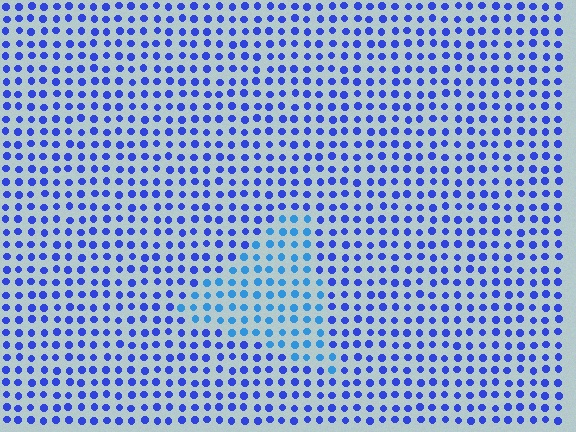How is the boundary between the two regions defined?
The boundary is defined purely by a slight shift in hue (about 28 degrees). Spacing, size, and orientation are identical on both sides.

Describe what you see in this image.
The image is filled with small blue elements in a uniform arrangement. A triangle-shaped region is visible where the elements are tinted to a slightly different hue, forming a subtle color boundary.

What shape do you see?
I see a triangle.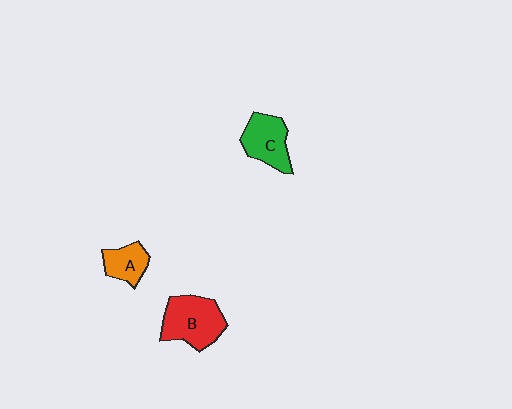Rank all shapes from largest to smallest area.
From largest to smallest: B (red), C (green), A (orange).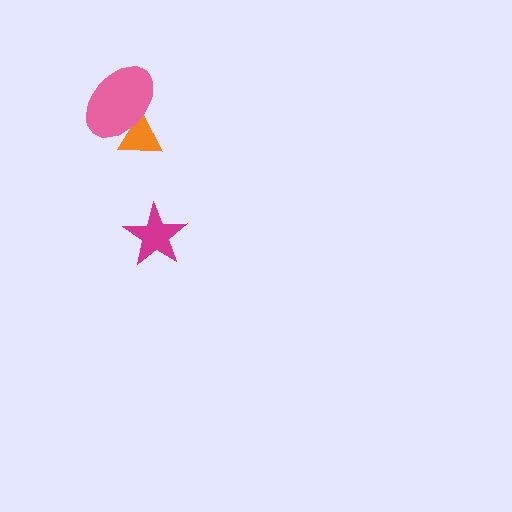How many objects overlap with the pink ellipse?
1 object overlaps with the pink ellipse.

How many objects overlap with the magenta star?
0 objects overlap with the magenta star.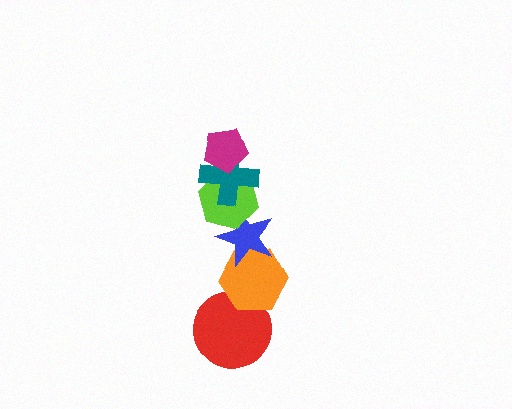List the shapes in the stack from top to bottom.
From top to bottom: the magenta pentagon, the teal cross, the lime hexagon, the blue star, the orange hexagon, the red circle.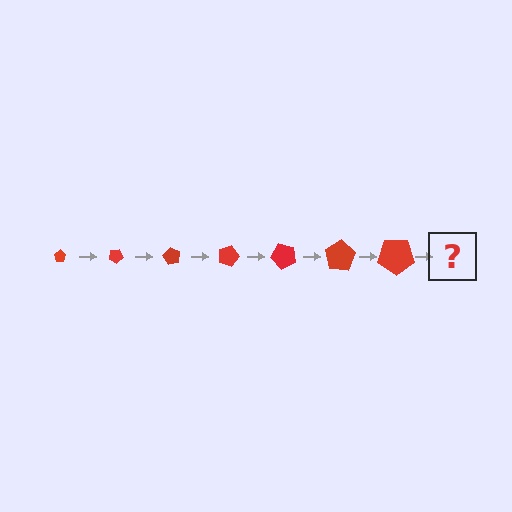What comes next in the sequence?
The next element should be a pentagon, larger than the previous one and rotated 210 degrees from the start.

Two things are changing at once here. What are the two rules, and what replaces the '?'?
The two rules are that the pentagon grows larger each step and it rotates 30 degrees each step. The '?' should be a pentagon, larger than the previous one and rotated 210 degrees from the start.